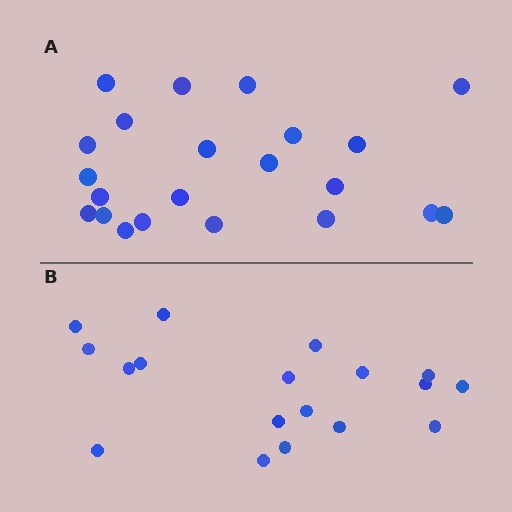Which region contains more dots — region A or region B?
Region A (the top region) has more dots.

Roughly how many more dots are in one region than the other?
Region A has about 4 more dots than region B.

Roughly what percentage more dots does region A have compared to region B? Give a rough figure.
About 20% more.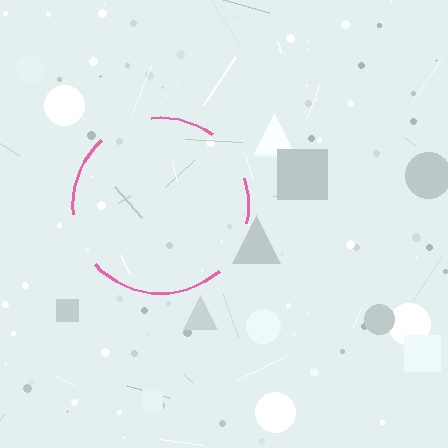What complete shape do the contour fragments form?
The contour fragments form a circle.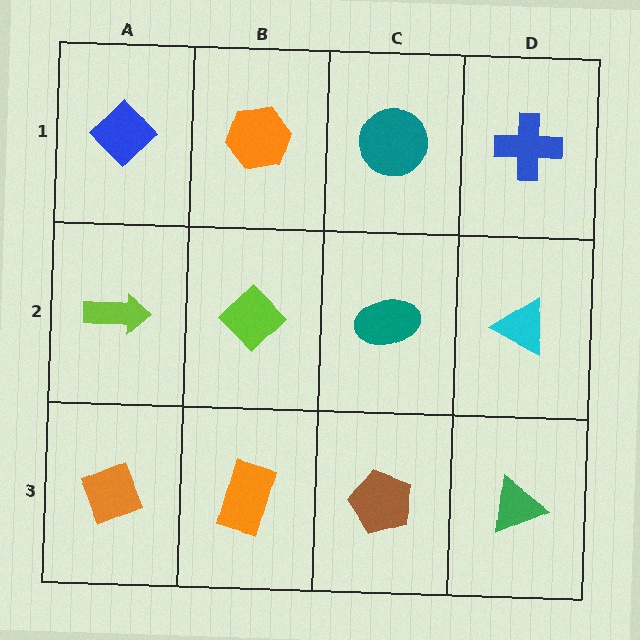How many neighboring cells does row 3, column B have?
3.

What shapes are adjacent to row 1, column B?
A lime diamond (row 2, column B), a blue diamond (row 1, column A), a teal circle (row 1, column C).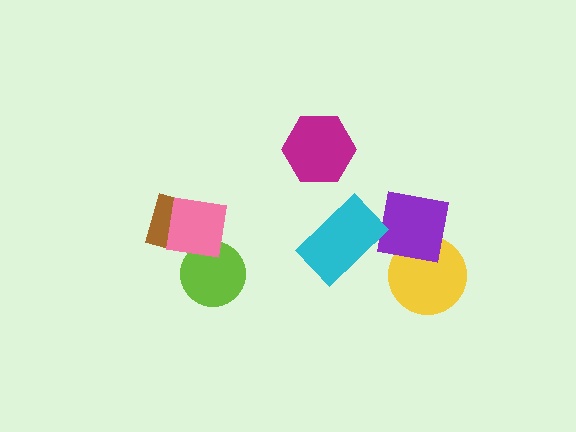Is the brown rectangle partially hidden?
Yes, it is partially covered by another shape.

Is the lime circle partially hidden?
Yes, it is partially covered by another shape.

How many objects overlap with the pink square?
2 objects overlap with the pink square.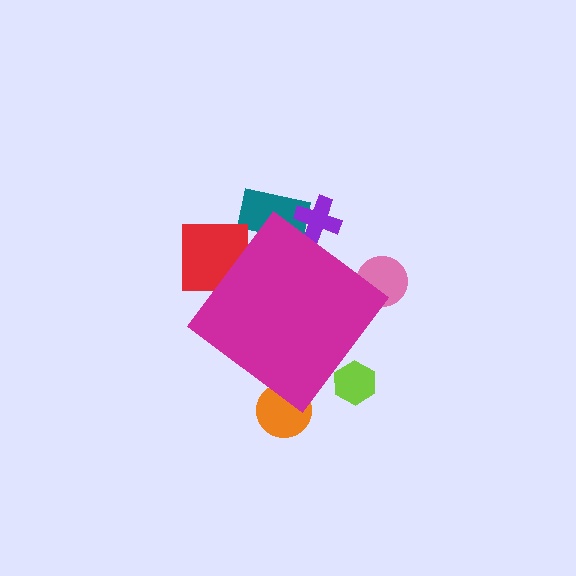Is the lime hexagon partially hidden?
Yes, the lime hexagon is partially hidden behind the magenta diamond.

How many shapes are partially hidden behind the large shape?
6 shapes are partially hidden.